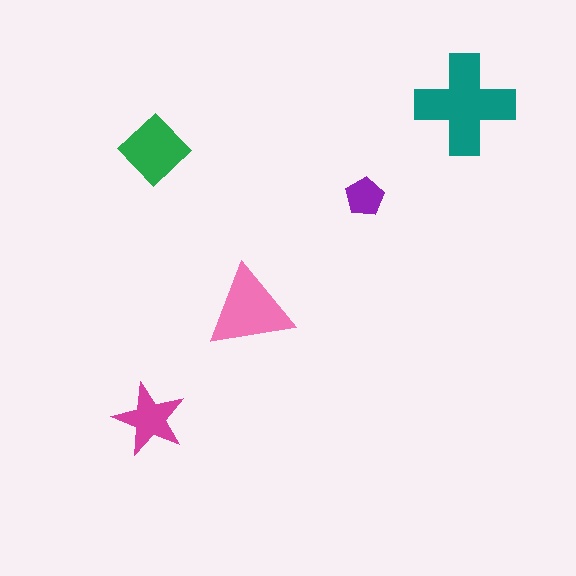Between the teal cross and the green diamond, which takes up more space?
The teal cross.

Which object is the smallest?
The purple pentagon.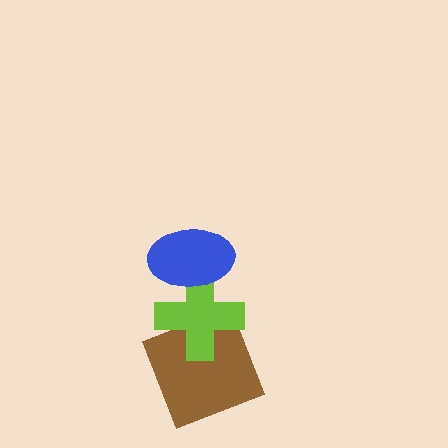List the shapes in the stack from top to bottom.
From top to bottom: the blue ellipse, the lime cross, the brown square.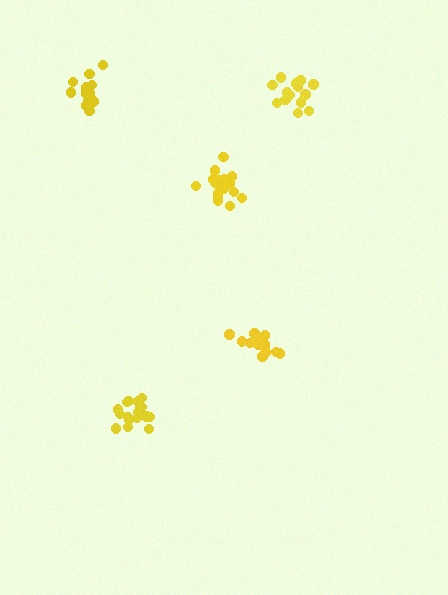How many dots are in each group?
Group 1: 17 dots, Group 2: 14 dots, Group 3: 14 dots, Group 4: 18 dots, Group 5: 14 dots (77 total).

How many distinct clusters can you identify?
There are 5 distinct clusters.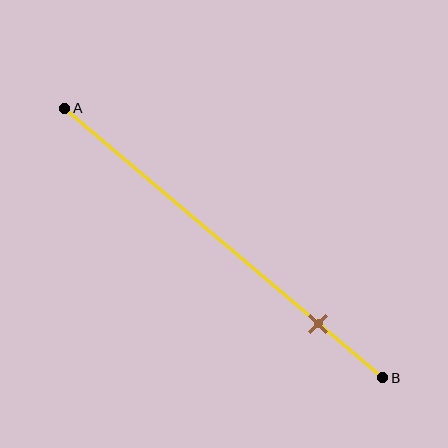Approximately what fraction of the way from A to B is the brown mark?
The brown mark is approximately 80% of the way from A to B.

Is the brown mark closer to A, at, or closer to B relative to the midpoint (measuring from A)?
The brown mark is closer to point B than the midpoint of segment AB.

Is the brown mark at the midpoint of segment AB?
No, the mark is at about 80% from A, not at the 50% midpoint.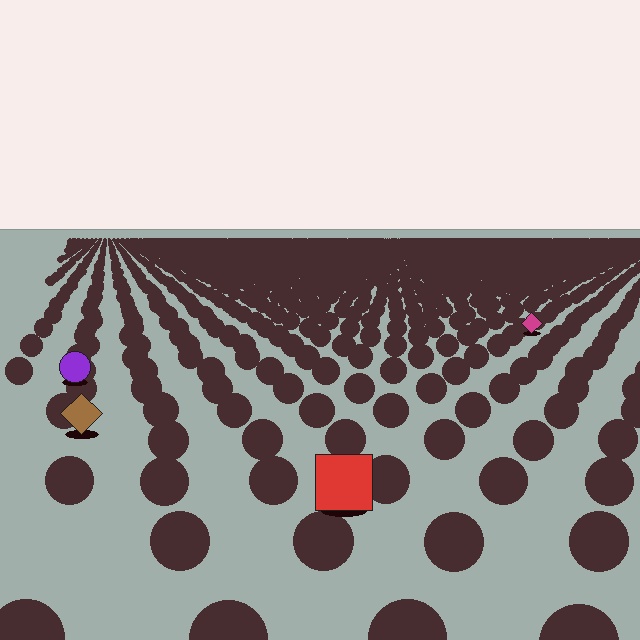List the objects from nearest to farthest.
From nearest to farthest: the red square, the brown diamond, the purple circle, the magenta diamond.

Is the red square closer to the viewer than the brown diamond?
Yes. The red square is closer — you can tell from the texture gradient: the ground texture is coarser near it.